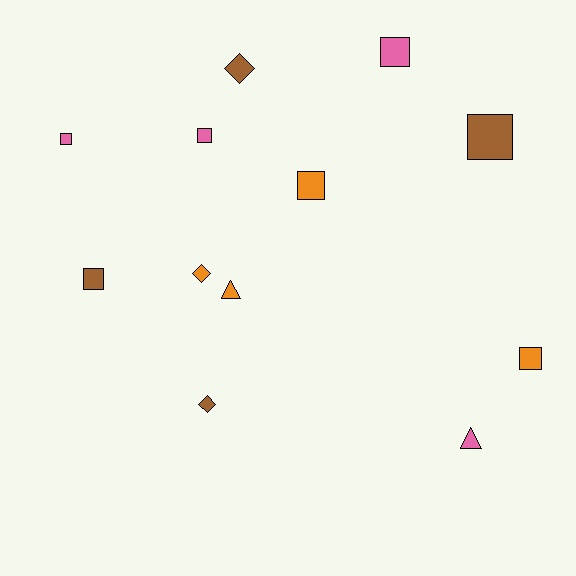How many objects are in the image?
There are 12 objects.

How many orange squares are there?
There are 2 orange squares.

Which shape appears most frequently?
Square, with 7 objects.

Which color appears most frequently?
Brown, with 4 objects.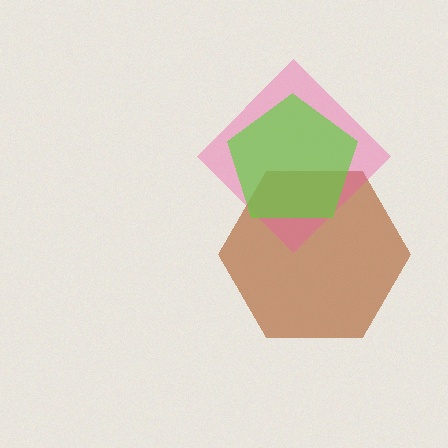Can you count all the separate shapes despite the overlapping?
Yes, there are 3 separate shapes.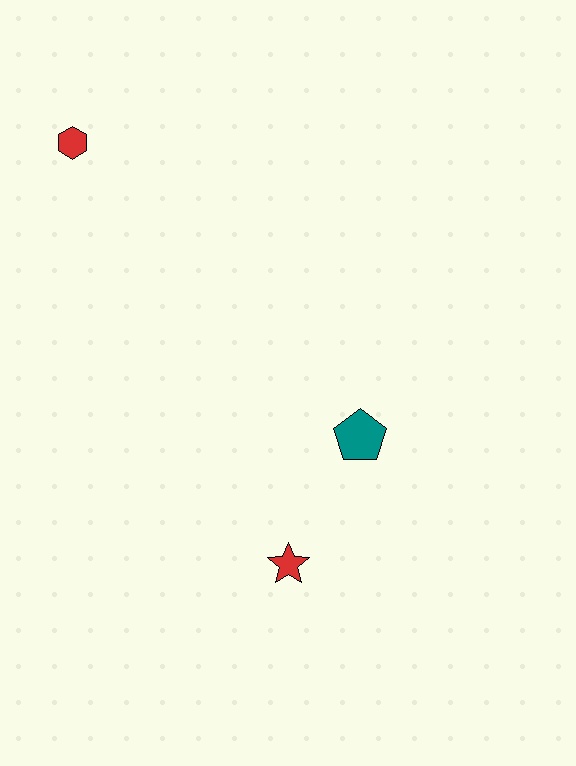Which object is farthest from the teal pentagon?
The red hexagon is farthest from the teal pentagon.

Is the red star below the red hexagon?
Yes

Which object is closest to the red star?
The teal pentagon is closest to the red star.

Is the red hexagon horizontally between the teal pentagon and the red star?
No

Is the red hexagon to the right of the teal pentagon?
No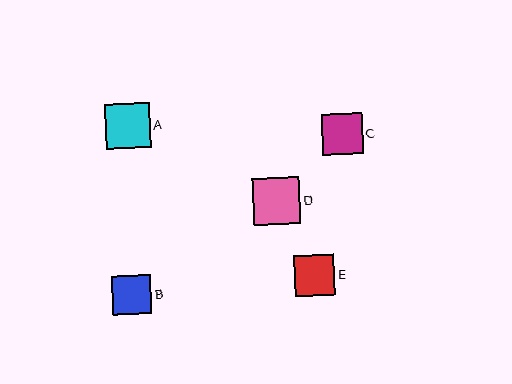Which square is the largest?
Square D is the largest with a size of approximately 47 pixels.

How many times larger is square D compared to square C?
Square D is approximately 1.2 times the size of square C.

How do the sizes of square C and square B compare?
Square C and square B are approximately the same size.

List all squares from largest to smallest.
From largest to smallest: D, A, C, E, B.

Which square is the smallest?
Square B is the smallest with a size of approximately 39 pixels.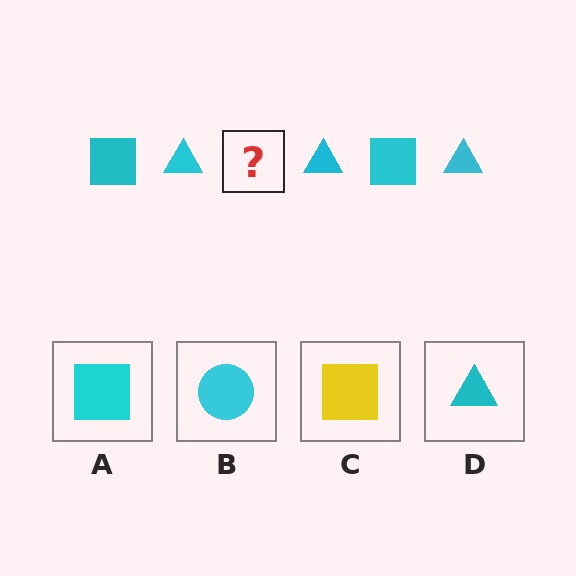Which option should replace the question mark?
Option A.